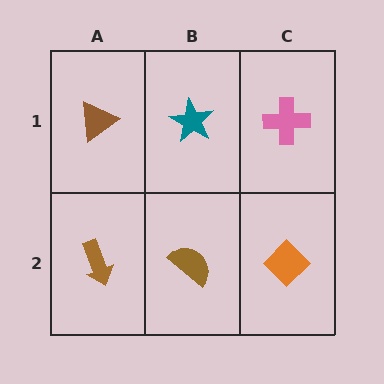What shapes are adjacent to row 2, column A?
A brown triangle (row 1, column A), a brown semicircle (row 2, column B).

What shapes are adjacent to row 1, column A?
A brown arrow (row 2, column A), a teal star (row 1, column B).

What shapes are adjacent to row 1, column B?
A brown semicircle (row 2, column B), a brown triangle (row 1, column A), a pink cross (row 1, column C).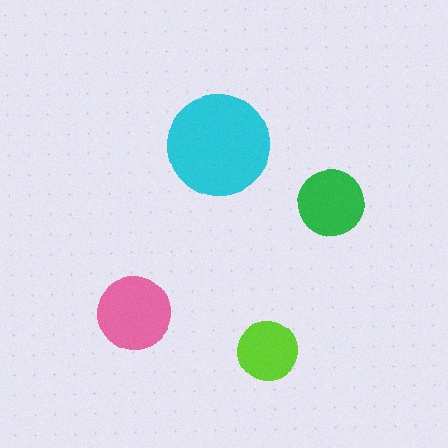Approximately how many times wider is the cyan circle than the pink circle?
About 1.5 times wider.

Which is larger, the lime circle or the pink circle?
The pink one.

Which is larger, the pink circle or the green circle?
The pink one.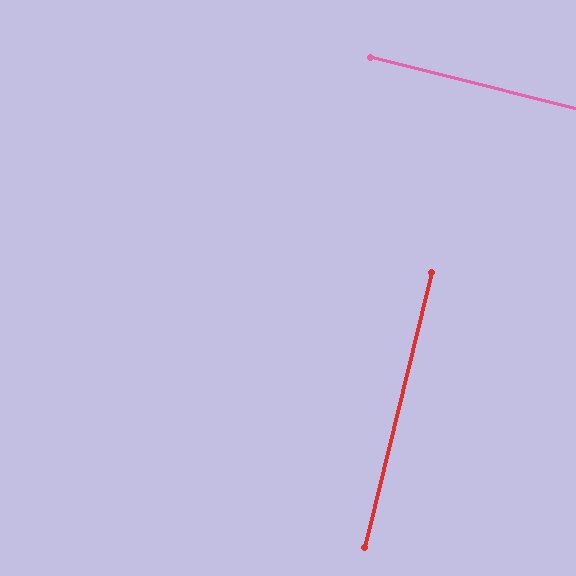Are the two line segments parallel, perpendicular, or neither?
Perpendicular — they meet at approximately 90°.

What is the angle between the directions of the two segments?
Approximately 90 degrees.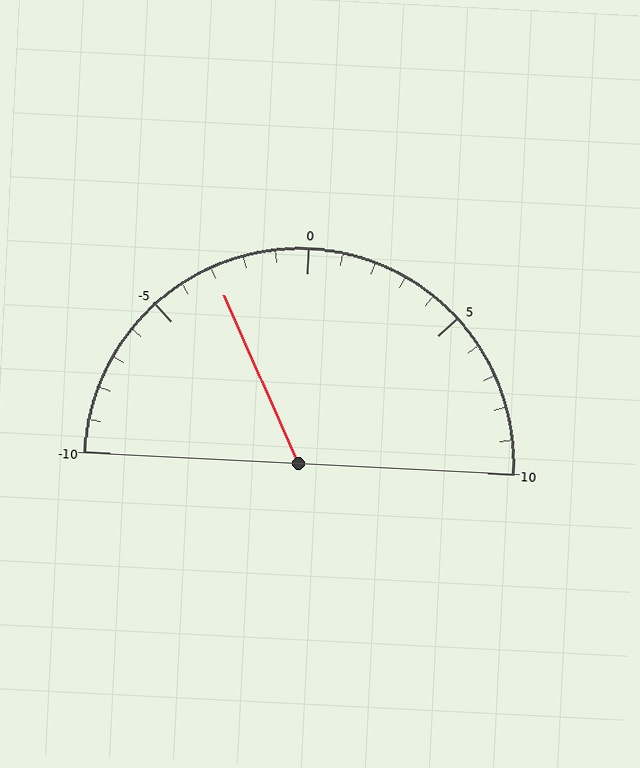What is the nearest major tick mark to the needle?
The nearest major tick mark is -5.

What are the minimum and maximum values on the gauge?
The gauge ranges from -10 to 10.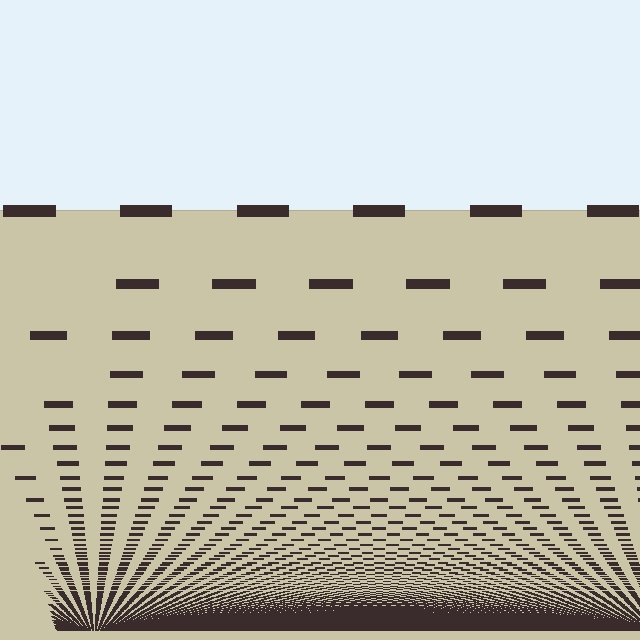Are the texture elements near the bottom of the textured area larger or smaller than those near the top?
Smaller. The gradient is inverted — elements near the bottom are smaller and denser.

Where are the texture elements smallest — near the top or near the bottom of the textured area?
Near the bottom.